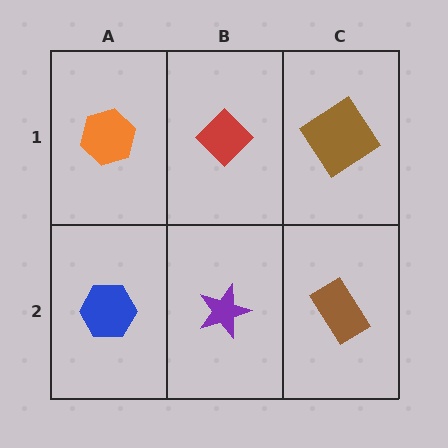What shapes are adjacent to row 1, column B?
A purple star (row 2, column B), an orange hexagon (row 1, column A), a brown diamond (row 1, column C).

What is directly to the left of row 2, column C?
A purple star.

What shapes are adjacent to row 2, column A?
An orange hexagon (row 1, column A), a purple star (row 2, column B).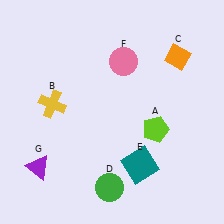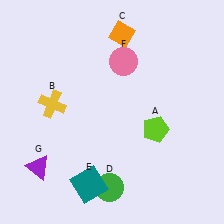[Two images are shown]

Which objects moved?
The objects that moved are: the orange diamond (C), the teal square (E).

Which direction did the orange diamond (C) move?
The orange diamond (C) moved left.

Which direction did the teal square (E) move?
The teal square (E) moved left.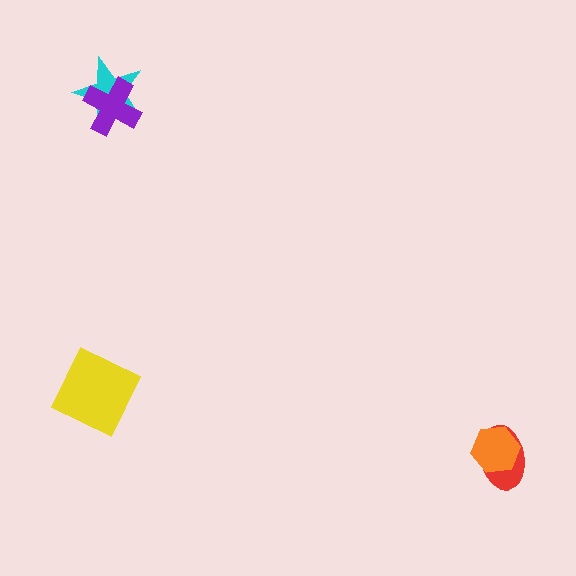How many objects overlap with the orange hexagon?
1 object overlaps with the orange hexagon.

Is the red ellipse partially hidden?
Yes, it is partially covered by another shape.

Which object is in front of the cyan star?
The purple cross is in front of the cyan star.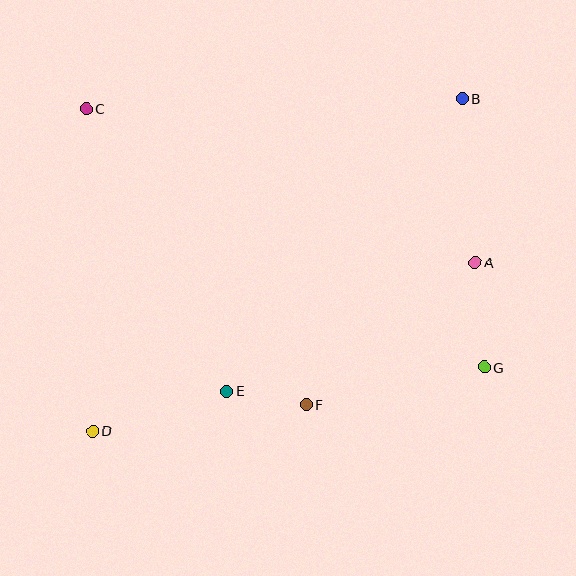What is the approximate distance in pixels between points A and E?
The distance between A and E is approximately 279 pixels.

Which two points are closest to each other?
Points E and F are closest to each other.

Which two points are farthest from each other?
Points B and D are farthest from each other.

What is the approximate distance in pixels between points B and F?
The distance between B and F is approximately 343 pixels.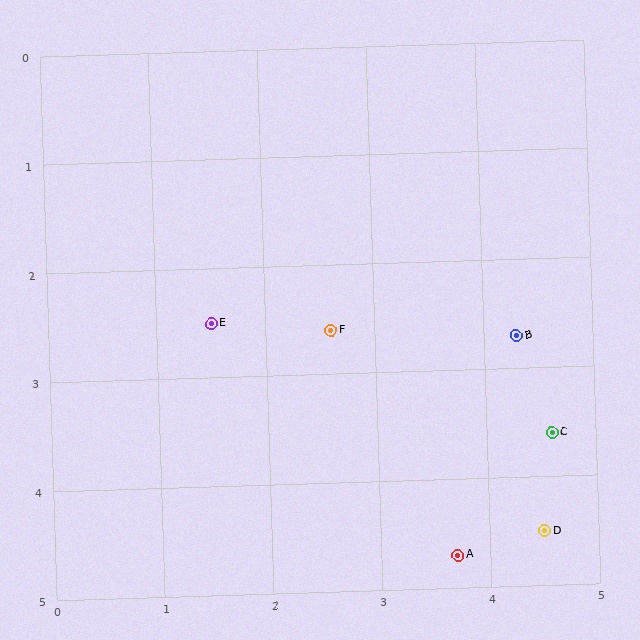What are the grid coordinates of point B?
Point B is at approximately (4.3, 2.7).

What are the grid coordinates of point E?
Point E is at approximately (1.5, 2.5).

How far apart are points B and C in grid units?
Points B and C are about 0.9 grid units apart.